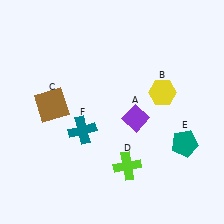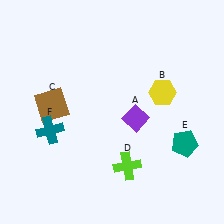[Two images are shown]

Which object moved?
The teal cross (F) moved left.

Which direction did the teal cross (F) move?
The teal cross (F) moved left.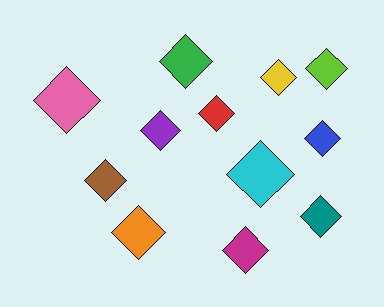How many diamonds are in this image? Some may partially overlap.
There are 12 diamonds.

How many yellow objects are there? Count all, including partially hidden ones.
There is 1 yellow object.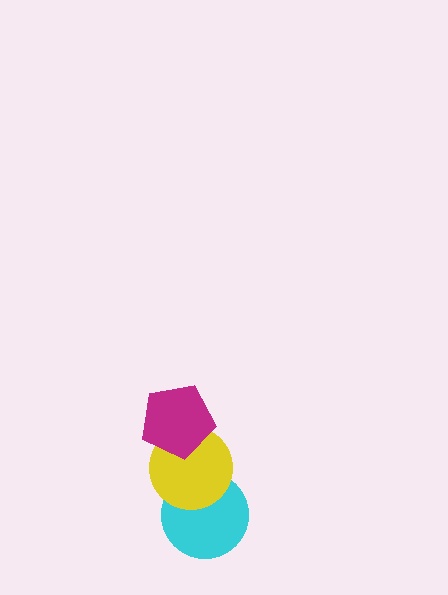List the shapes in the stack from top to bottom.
From top to bottom: the magenta pentagon, the yellow circle, the cyan circle.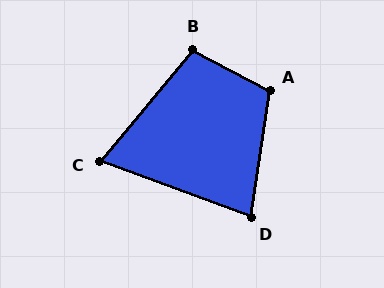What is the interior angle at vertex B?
Approximately 102 degrees (obtuse).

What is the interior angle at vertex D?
Approximately 78 degrees (acute).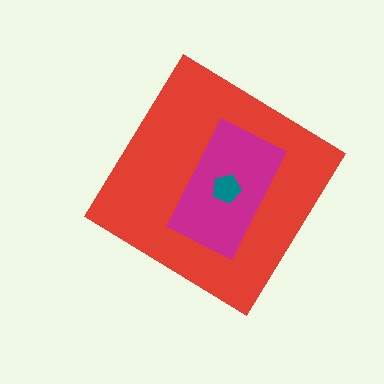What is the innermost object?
The teal pentagon.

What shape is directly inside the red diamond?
The magenta rectangle.